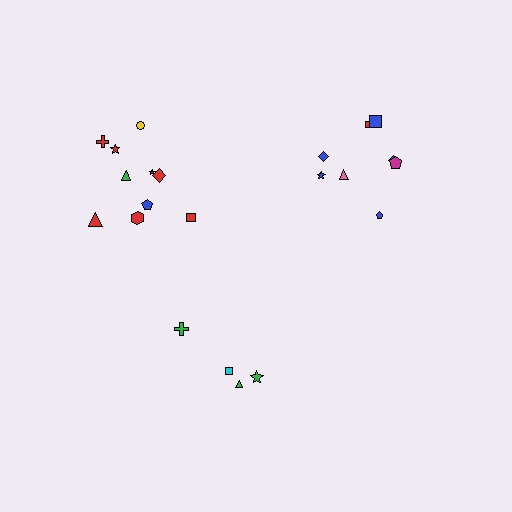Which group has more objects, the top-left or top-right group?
The top-left group.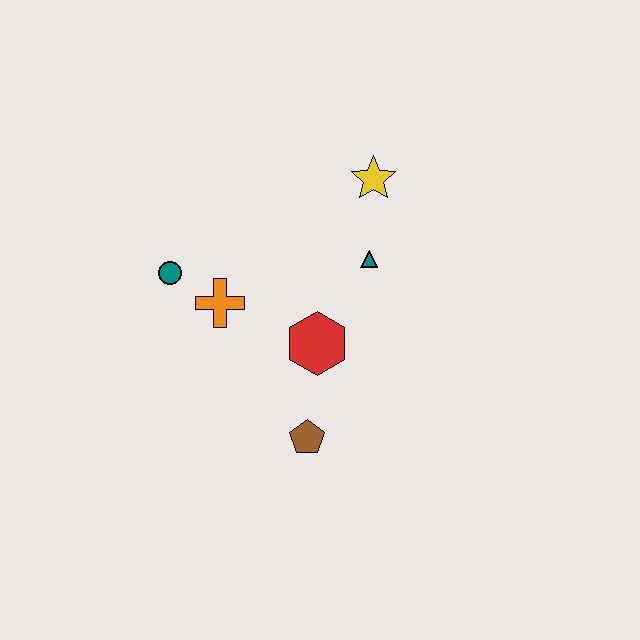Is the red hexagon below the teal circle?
Yes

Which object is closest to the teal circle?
The orange cross is closest to the teal circle.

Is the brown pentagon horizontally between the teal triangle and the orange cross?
Yes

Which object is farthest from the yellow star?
The brown pentagon is farthest from the yellow star.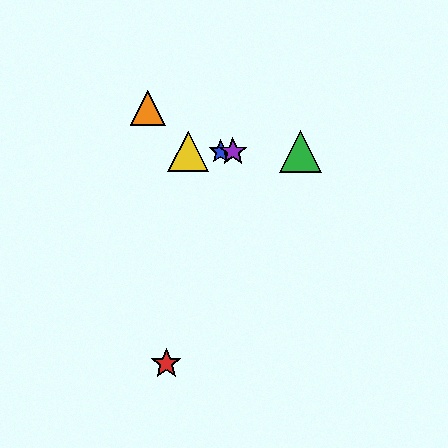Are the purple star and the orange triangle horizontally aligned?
No, the purple star is at y≈152 and the orange triangle is at y≈108.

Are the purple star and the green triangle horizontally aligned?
Yes, both are at y≈152.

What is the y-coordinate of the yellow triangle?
The yellow triangle is at y≈152.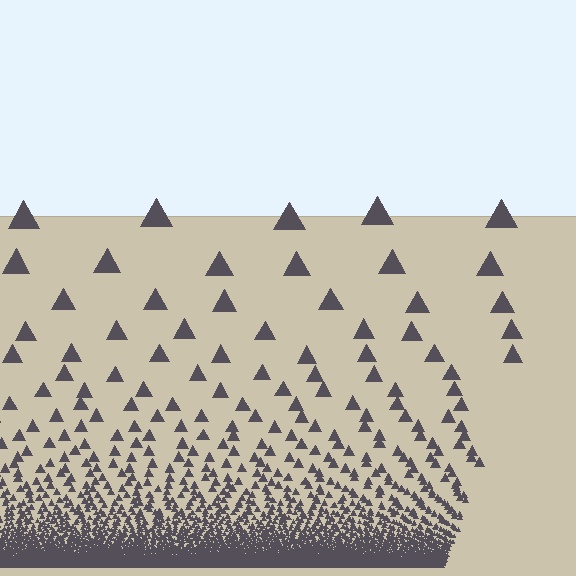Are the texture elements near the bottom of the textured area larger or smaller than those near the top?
Smaller. The gradient is inverted — elements near the bottom are smaller and denser.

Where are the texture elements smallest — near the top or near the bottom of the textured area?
Near the bottom.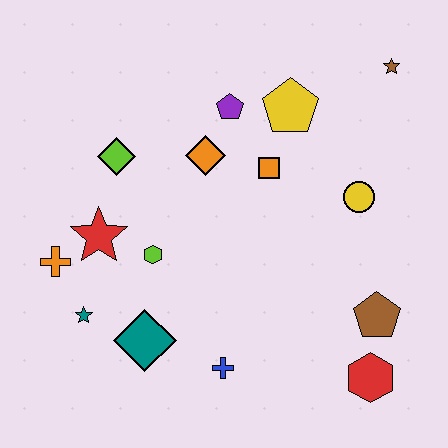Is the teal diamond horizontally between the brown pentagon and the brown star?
No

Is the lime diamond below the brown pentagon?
No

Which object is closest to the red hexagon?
The brown pentagon is closest to the red hexagon.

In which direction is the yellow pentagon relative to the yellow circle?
The yellow pentagon is above the yellow circle.